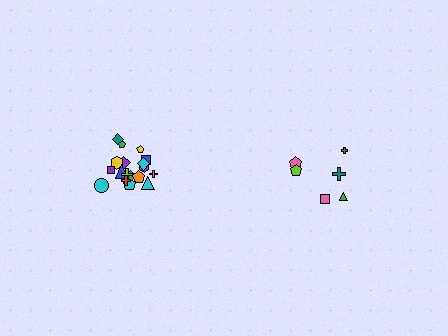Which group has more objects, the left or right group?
The left group.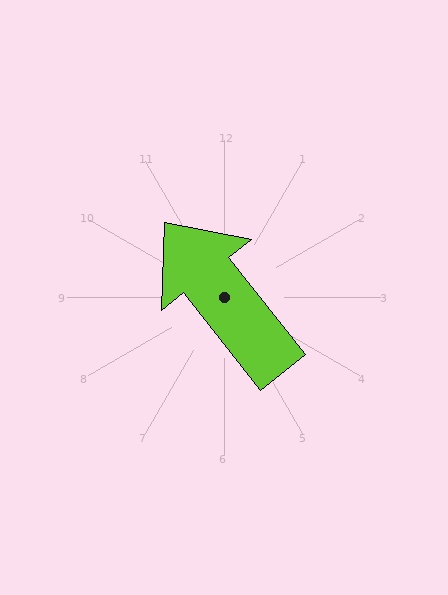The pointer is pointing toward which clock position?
Roughly 11 o'clock.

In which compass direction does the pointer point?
Northwest.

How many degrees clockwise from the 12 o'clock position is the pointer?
Approximately 322 degrees.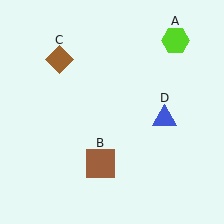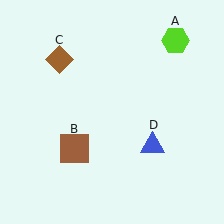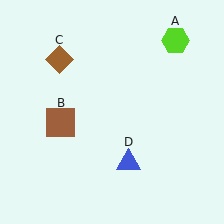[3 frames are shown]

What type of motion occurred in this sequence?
The brown square (object B), blue triangle (object D) rotated clockwise around the center of the scene.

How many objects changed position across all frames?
2 objects changed position: brown square (object B), blue triangle (object D).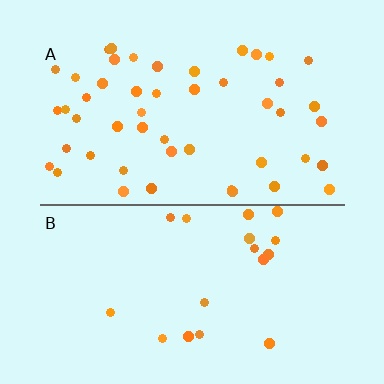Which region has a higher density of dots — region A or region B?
A (the top).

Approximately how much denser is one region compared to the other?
Approximately 2.6× — region A over region B.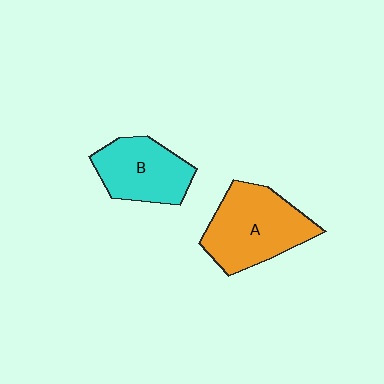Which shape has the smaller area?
Shape B (cyan).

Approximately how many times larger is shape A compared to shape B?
Approximately 1.3 times.